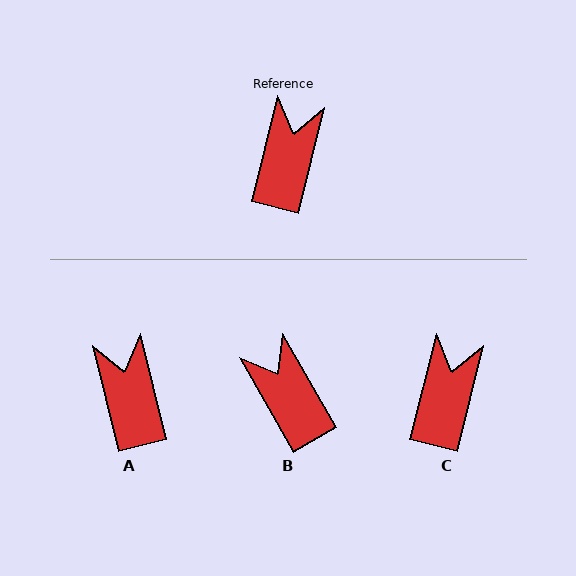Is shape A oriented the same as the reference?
No, it is off by about 28 degrees.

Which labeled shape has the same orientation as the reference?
C.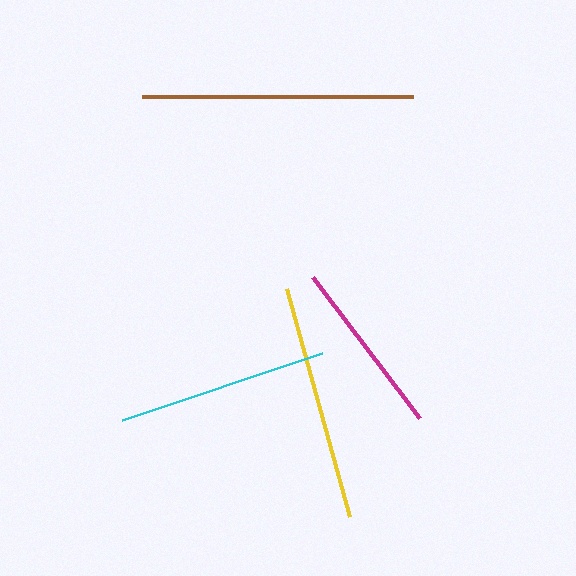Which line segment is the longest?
The brown line is the longest at approximately 272 pixels.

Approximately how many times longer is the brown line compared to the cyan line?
The brown line is approximately 1.3 times the length of the cyan line.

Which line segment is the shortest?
The magenta line is the shortest at approximately 177 pixels.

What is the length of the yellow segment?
The yellow segment is approximately 237 pixels long.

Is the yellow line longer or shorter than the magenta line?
The yellow line is longer than the magenta line.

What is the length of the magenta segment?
The magenta segment is approximately 177 pixels long.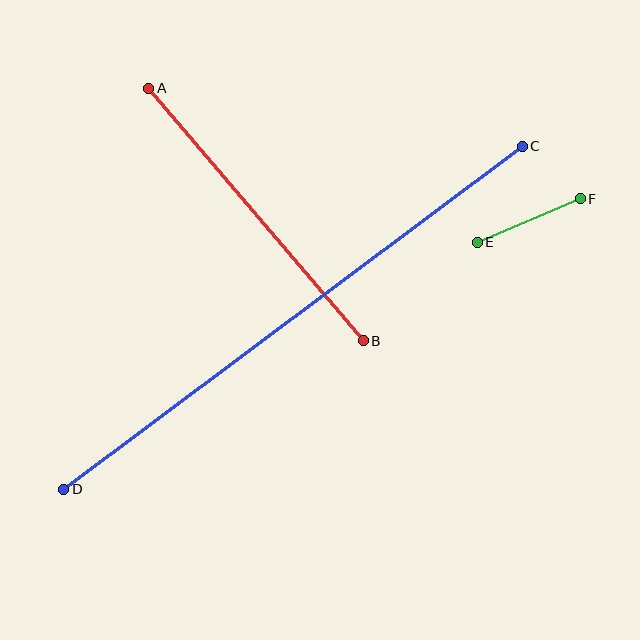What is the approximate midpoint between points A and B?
The midpoint is at approximately (256, 214) pixels.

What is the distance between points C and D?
The distance is approximately 572 pixels.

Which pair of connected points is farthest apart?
Points C and D are farthest apart.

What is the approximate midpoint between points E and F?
The midpoint is at approximately (529, 221) pixels.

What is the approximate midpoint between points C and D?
The midpoint is at approximately (293, 318) pixels.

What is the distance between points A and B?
The distance is approximately 332 pixels.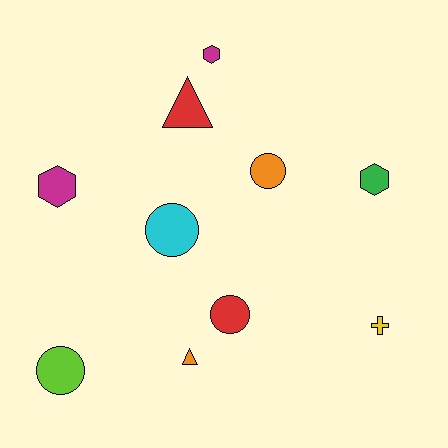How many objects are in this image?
There are 10 objects.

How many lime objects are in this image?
There is 1 lime object.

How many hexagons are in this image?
There are 3 hexagons.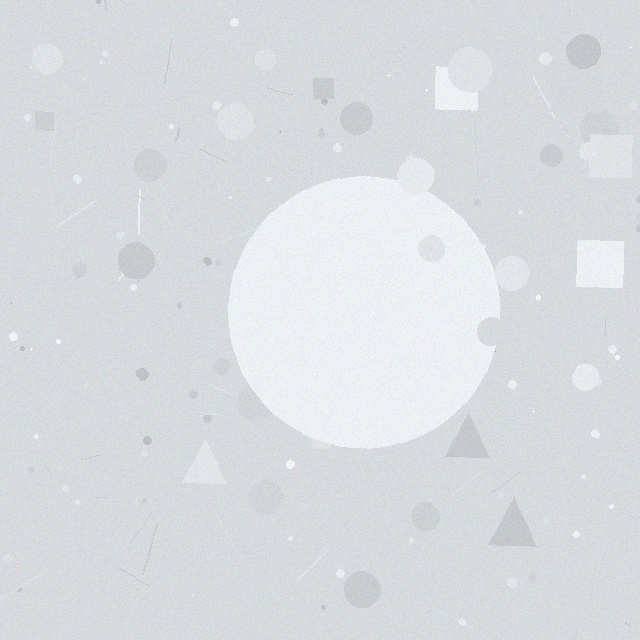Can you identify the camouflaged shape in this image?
The camouflaged shape is a circle.